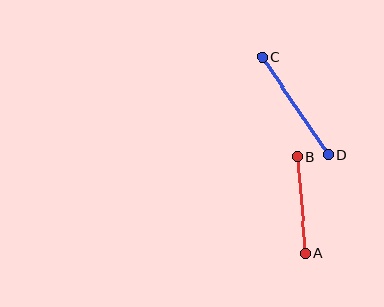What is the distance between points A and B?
The distance is approximately 97 pixels.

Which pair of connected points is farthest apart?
Points C and D are farthest apart.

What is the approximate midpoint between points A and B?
The midpoint is at approximately (301, 205) pixels.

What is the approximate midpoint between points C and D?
The midpoint is at approximately (295, 106) pixels.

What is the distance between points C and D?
The distance is approximately 118 pixels.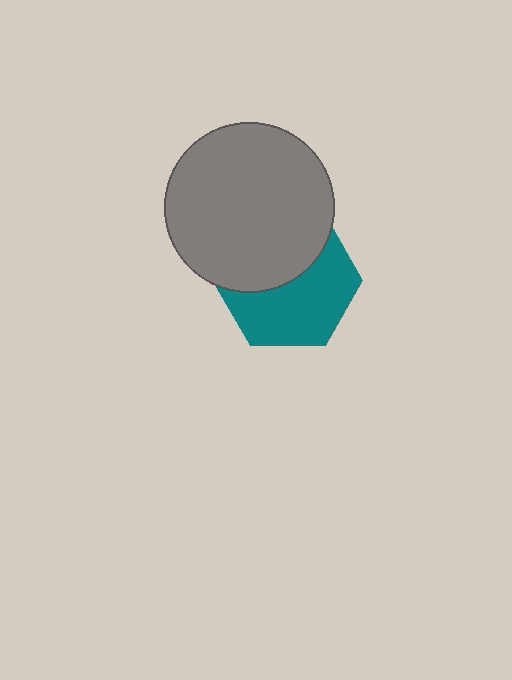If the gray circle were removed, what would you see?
You would see the complete teal hexagon.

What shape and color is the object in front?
The object in front is a gray circle.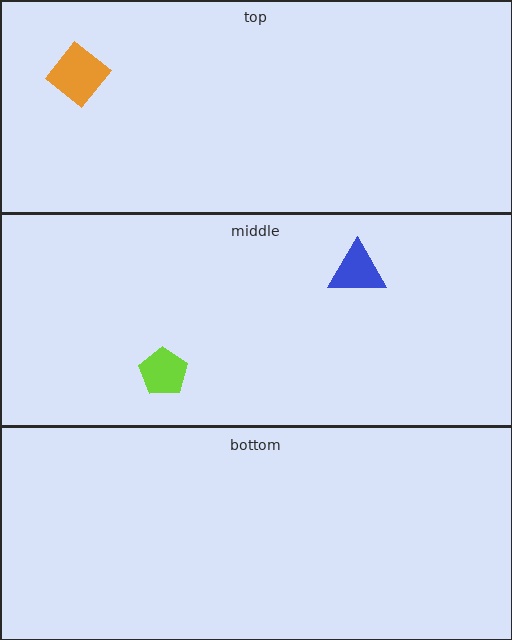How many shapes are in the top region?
1.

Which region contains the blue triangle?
The middle region.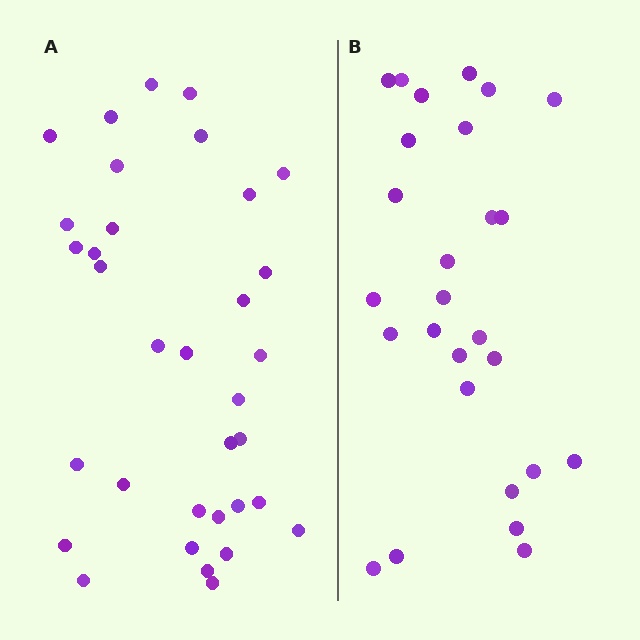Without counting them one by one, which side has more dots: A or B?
Region A (the left region) has more dots.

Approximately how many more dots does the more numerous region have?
Region A has roughly 8 or so more dots than region B.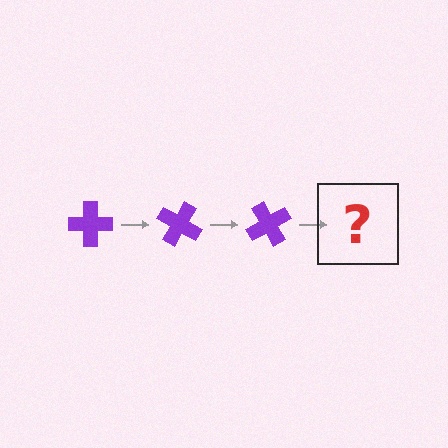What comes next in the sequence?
The next element should be a purple cross rotated 90 degrees.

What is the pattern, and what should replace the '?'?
The pattern is that the cross rotates 30 degrees each step. The '?' should be a purple cross rotated 90 degrees.